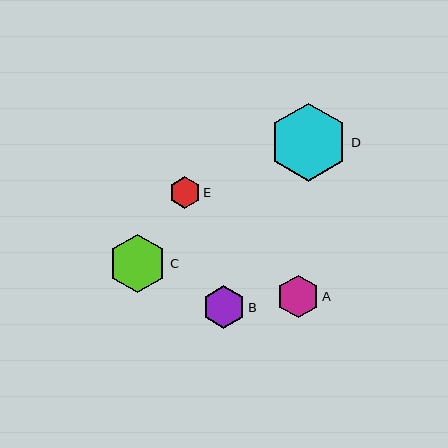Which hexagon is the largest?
Hexagon D is the largest with a size of approximately 78 pixels.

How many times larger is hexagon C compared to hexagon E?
Hexagon C is approximately 1.9 times the size of hexagon E.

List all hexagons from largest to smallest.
From largest to smallest: D, C, A, B, E.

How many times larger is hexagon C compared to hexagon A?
Hexagon C is approximately 1.4 times the size of hexagon A.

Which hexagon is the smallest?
Hexagon E is the smallest with a size of approximately 32 pixels.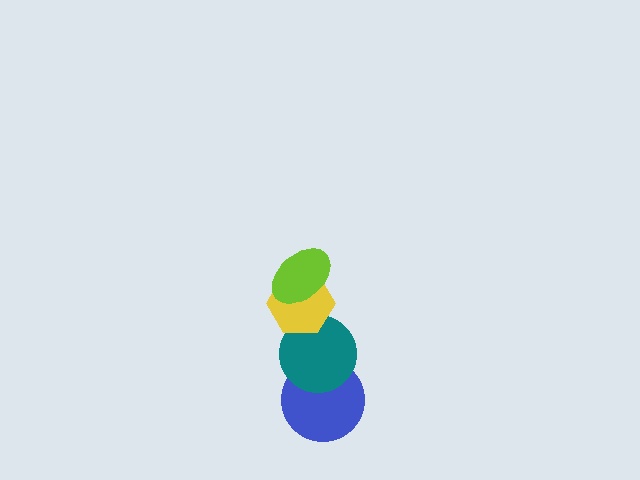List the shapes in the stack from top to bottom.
From top to bottom: the lime ellipse, the yellow hexagon, the teal circle, the blue circle.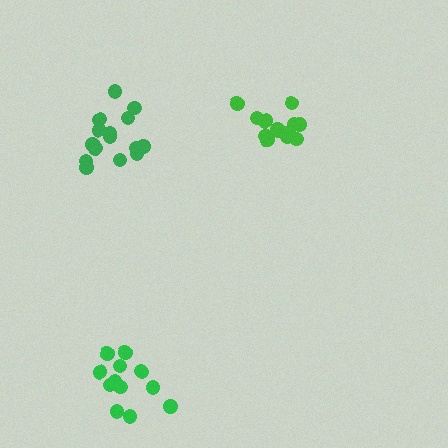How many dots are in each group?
Group 1: 15 dots, Group 2: 13 dots, Group 3: 13 dots (41 total).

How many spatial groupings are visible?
There are 3 spatial groupings.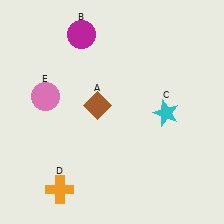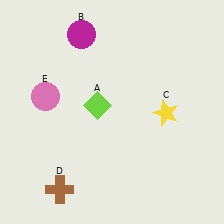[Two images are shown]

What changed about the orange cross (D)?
In Image 1, D is orange. In Image 2, it changed to brown.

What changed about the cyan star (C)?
In Image 1, C is cyan. In Image 2, it changed to yellow.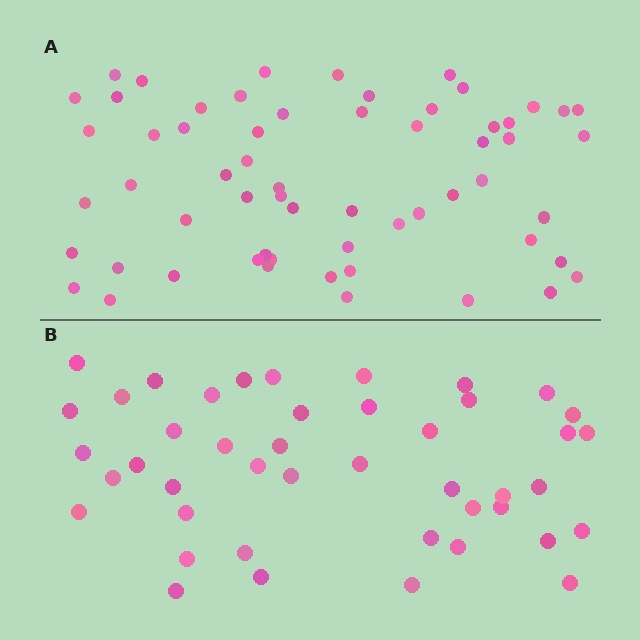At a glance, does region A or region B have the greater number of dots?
Region A (the top region) has more dots.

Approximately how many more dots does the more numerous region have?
Region A has approximately 15 more dots than region B.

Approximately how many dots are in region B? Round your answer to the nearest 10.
About 40 dots. (The exact count is 44, which rounds to 40.)